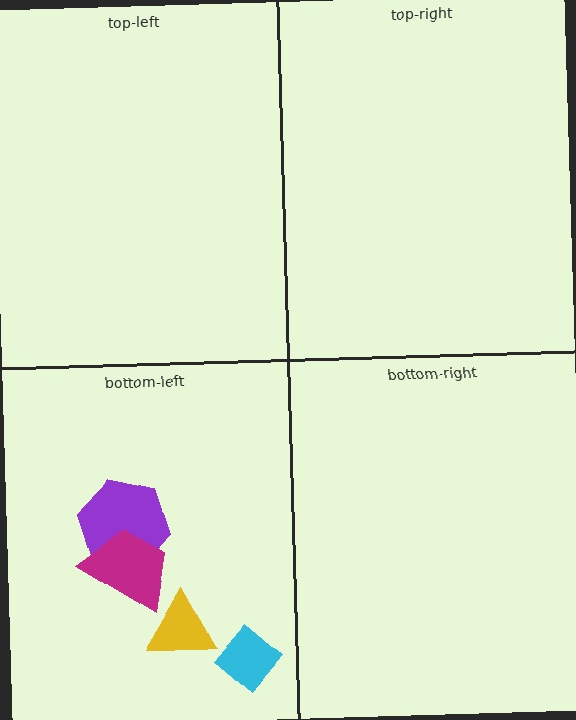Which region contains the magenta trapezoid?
The bottom-left region.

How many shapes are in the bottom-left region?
4.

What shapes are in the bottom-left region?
The yellow triangle, the purple hexagon, the cyan diamond, the magenta trapezoid.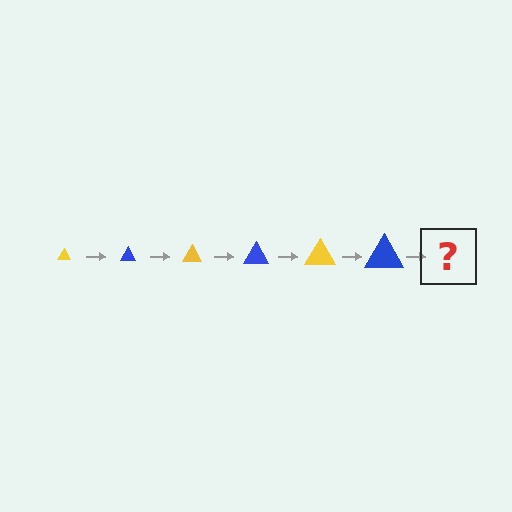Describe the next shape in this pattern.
It should be a yellow triangle, larger than the previous one.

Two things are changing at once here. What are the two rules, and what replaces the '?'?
The two rules are that the triangle grows larger each step and the color cycles through yellow and blue. The '?' should be a yellow triangle, larger than the previous one.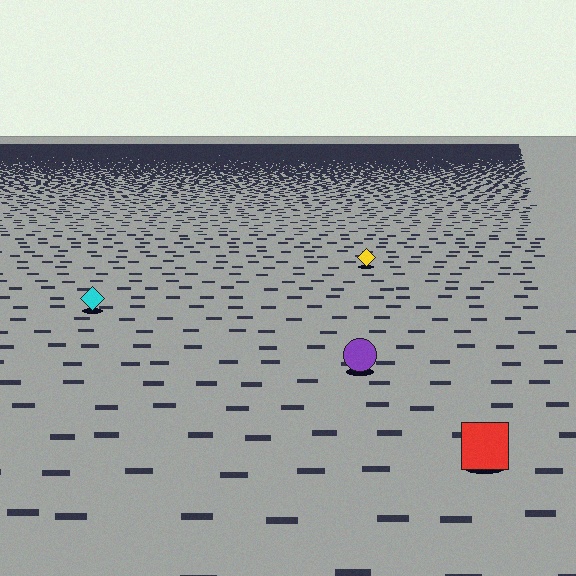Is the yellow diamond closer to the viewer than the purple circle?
No. The purple circle is closer — you can tell from the texture gradient: the ground texture is coarser near it.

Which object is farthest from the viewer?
The yellow diamond is farthest from the viewer. It appears smaller and the ground texture around it is denser.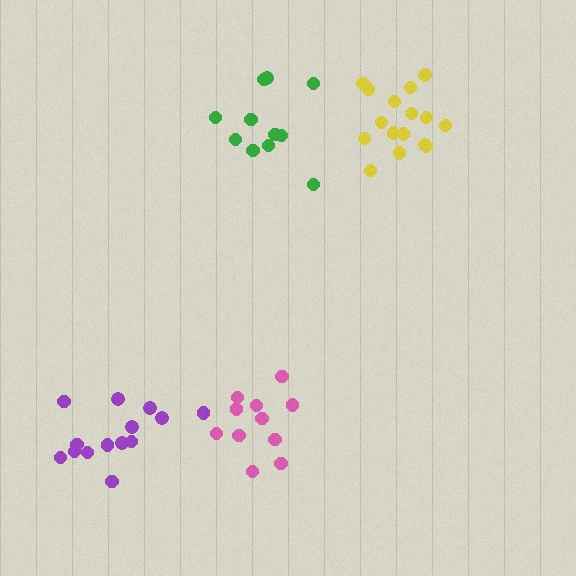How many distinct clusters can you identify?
There are 4 distinct clusters.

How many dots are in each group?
Group 1: 11 dots, Group 2: 11 dots, Group 3: 16 dots, Group 4: 14 dots (52 total).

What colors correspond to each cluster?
The clusters are colored: pink, green, yellow, purple.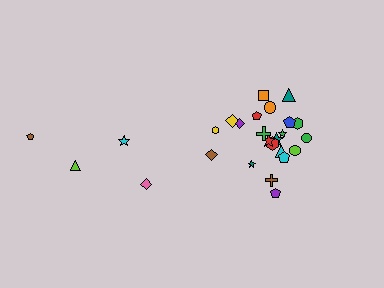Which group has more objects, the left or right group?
The right group.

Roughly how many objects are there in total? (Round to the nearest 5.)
Roughly 25 objects in total.